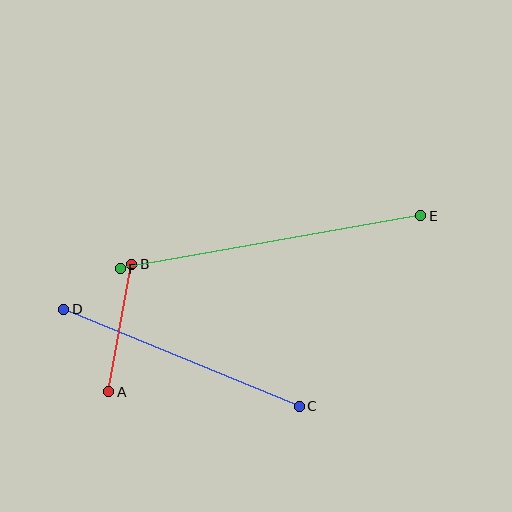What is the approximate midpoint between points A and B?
The midpoint is at approximately (120, 328) pixels.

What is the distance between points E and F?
The distance is approximately 305 pixels.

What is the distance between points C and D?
The distance is approximately 254 pixels.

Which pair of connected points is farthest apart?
Points E and F are farthest apart.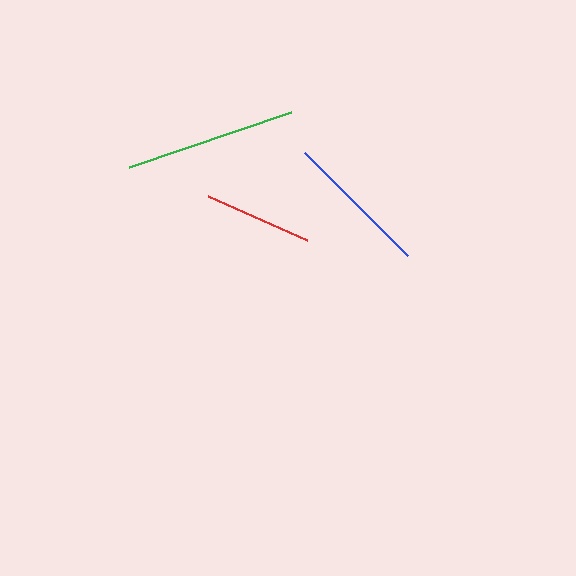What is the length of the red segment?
The red segment is approximately 108 pixels long.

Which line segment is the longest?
The green line is the longest at approximately 172 pixels.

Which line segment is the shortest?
The red line is the shortest at approximately 108 pixels.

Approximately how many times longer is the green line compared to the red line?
The green line is approximately 1.6 times the length of the red line.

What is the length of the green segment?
The green segment is approximately 172 pixels long.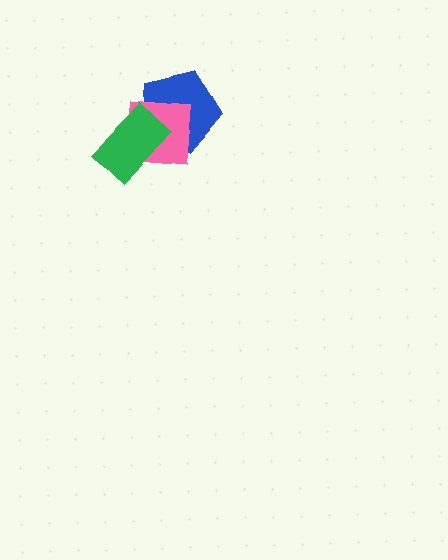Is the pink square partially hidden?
Yes, it is partially covered by another shape.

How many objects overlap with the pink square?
2 objects overlap with the pink square.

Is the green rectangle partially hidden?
No, no other shape covers it.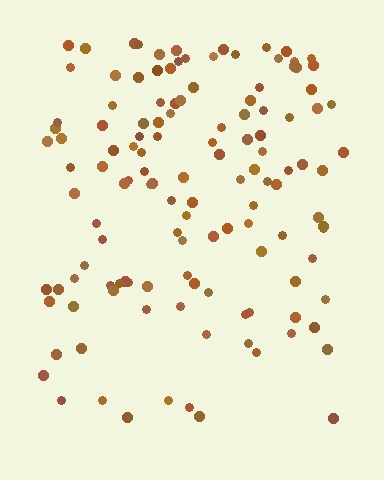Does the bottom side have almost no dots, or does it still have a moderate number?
Still a moderate number, just noticeably fewer than the top.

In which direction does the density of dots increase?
From bottom to top, with the top side densest.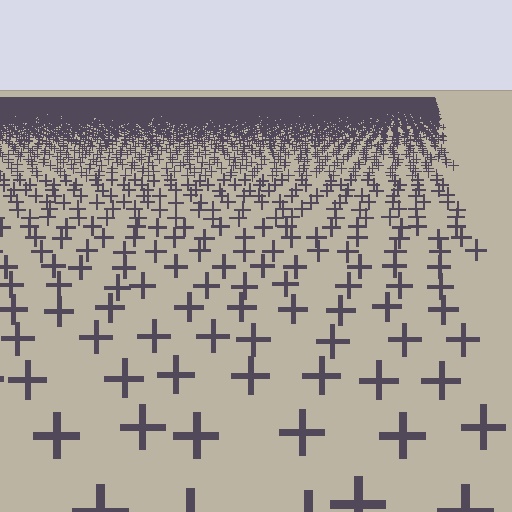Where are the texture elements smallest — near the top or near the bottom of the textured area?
Near the top.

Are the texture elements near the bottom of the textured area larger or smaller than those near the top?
Larger. Near the bottom, elements are closer to the viewer and appear at a bigger on-screen size.